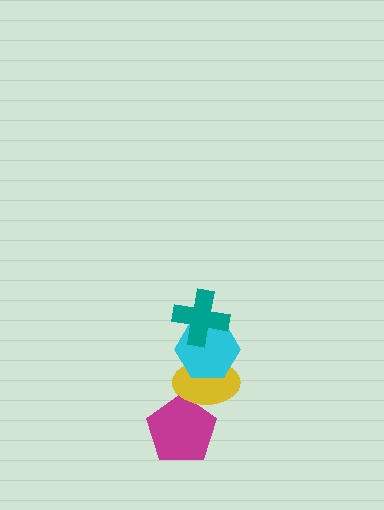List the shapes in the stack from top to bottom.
From top to bottom: the teal cross, the cyan hexagon, the yellow ellipse, the magenta pentagon.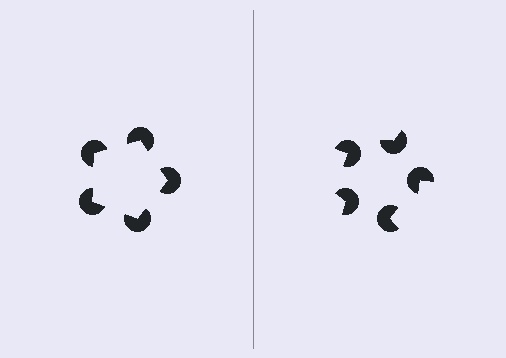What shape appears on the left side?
An illusory pentagon.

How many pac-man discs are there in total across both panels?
10 — 5 on each side.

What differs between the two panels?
The pac-man discs are positioned identically on both sides; only the wedge orientations differ. On the left they align to a pentagon; on the right they are misaligned.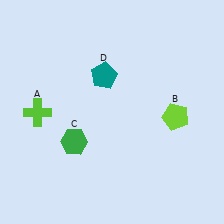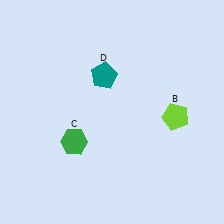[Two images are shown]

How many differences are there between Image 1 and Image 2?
There is 1 difference between the two images.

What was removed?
The lime cross (A) was removed in Image 2.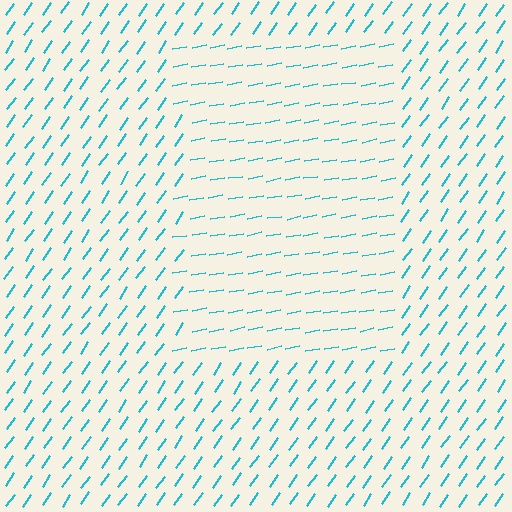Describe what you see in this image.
The image is filled with small cyan line segments. A rectangle region in the image has lines oriented differently from the surrounding lines, creating a visible texture boundary.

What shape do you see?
I see a rectangle.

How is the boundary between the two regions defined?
The boundary is defined purely by a change in line orientation (approximately 45 degrees difference). All lines are the same color and thickness.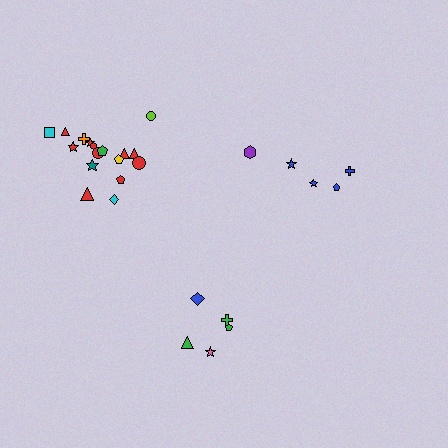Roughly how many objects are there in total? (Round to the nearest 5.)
Roughly 30 objects in total.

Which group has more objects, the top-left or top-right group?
The top-left group.